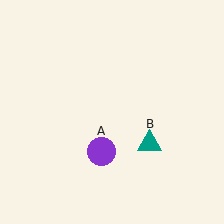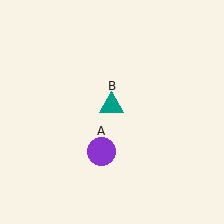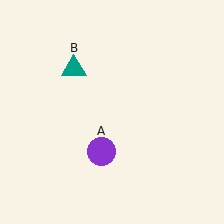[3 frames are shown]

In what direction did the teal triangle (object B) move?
The teal triangle (object B) moved up and to the left.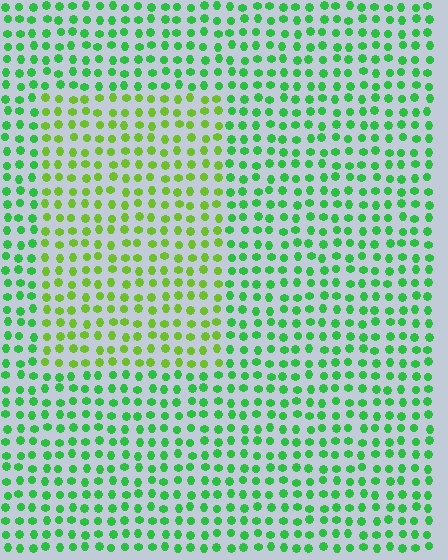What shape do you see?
I see a rectangle.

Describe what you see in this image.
The image is filled with small green elements in a uniform arrangement. A rectangle-shaped region is visible where the elements are tinted to a slightly different hue, forming a subtle color boundary.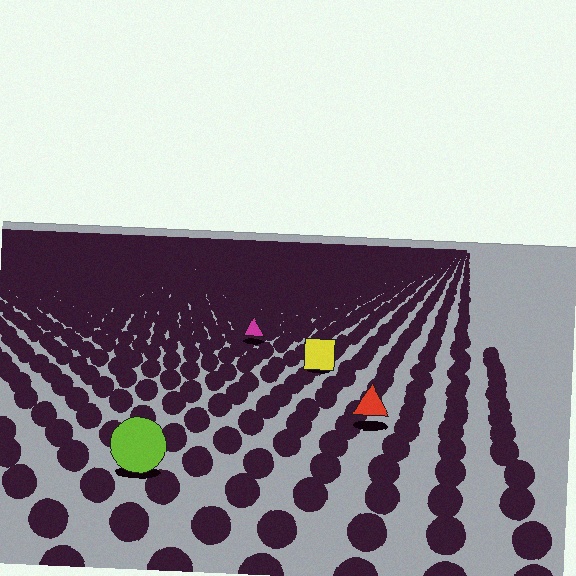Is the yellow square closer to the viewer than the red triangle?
No. The red triangle is closer — you can tell from the texture gradient: the ground texture is coarser near it.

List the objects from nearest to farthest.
From nearest to farthest: the lime circle, the red triangle, the yellow square, the magenta triangle.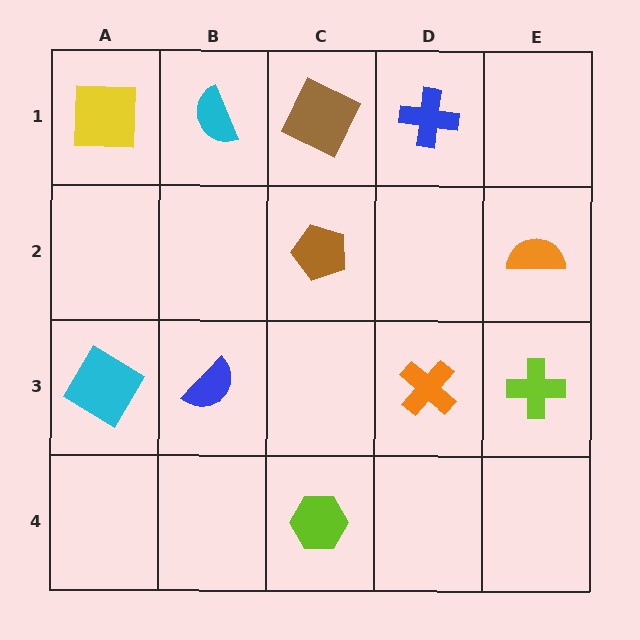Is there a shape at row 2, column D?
No, that cell is empty.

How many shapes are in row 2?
2 shapes.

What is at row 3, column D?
An orange cross.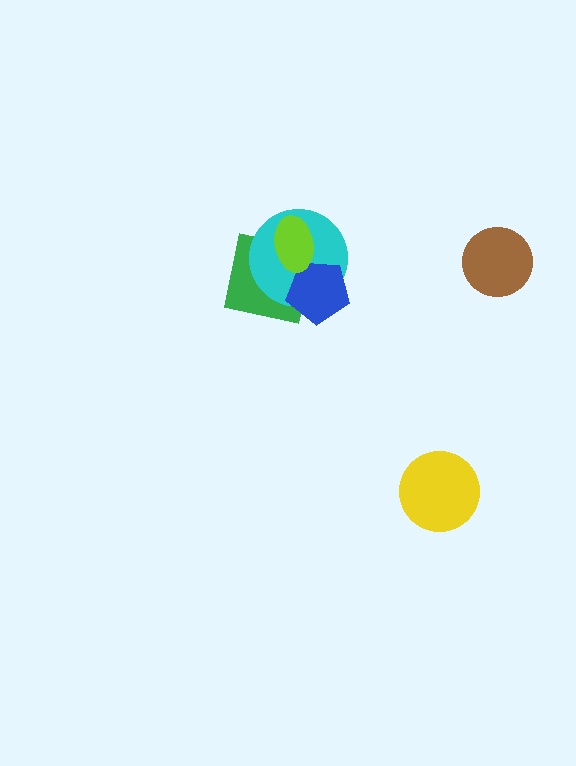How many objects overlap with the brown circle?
0 objects overlap with the brown circle.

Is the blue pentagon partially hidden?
Yes, it is partially covered by another shape.